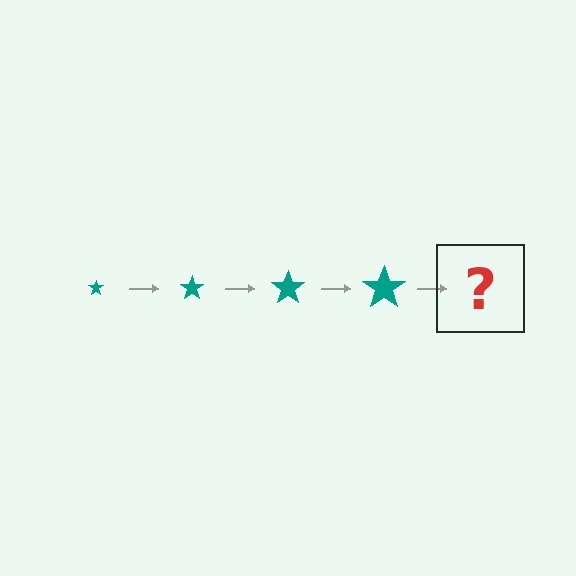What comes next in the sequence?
The next element should be a teal star, larger than the previous one.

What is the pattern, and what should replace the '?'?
The pattern is that the star gets progressively larger each step. The '?' should be a teal star, larger than the previous one.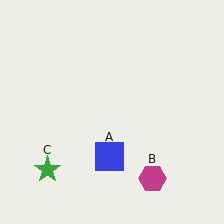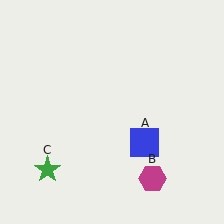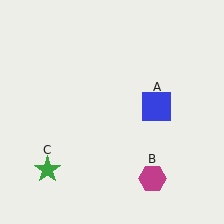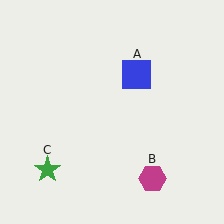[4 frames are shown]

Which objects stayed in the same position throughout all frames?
Magenta hexagon (object B) and green star (object C) remained stationary.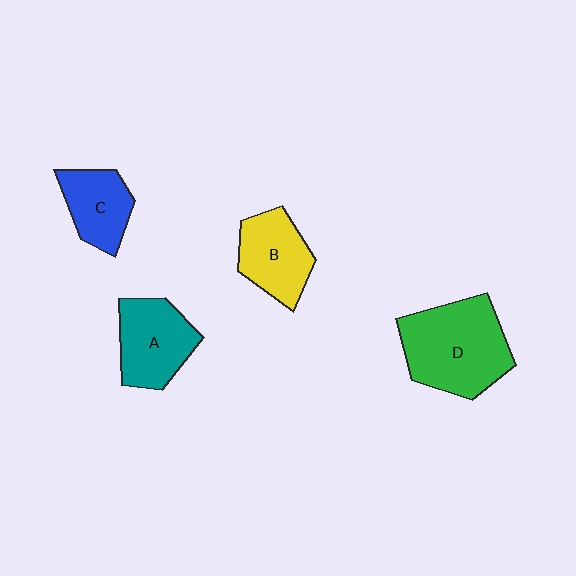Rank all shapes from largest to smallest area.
From largest to smallest: D (green), A (teal), B (yellow), C (blue).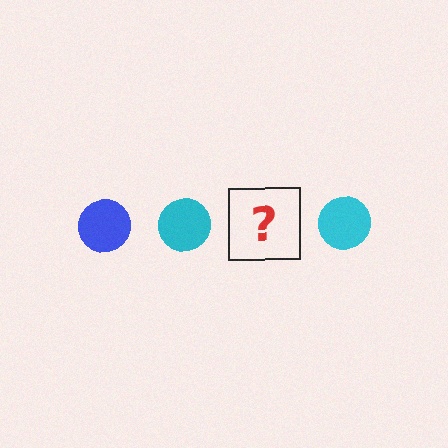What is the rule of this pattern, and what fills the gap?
The rule is that the pattern cycles through blue, cyan circles. The gap should be filled with a blue circle.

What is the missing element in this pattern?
The missing element is a blue circle.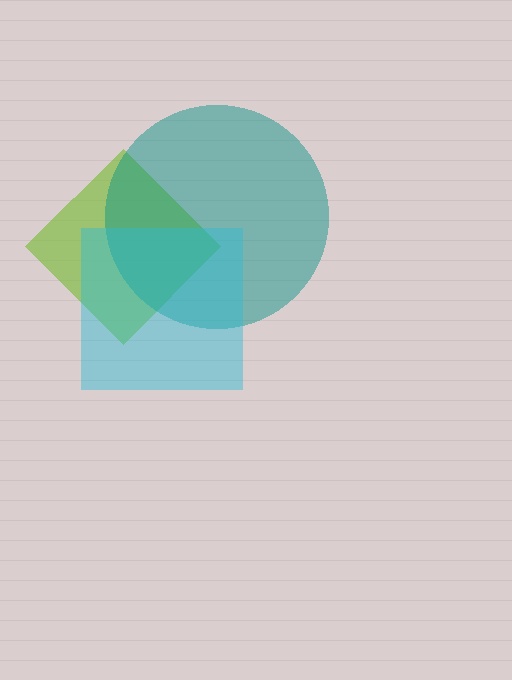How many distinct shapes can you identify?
There are 3 distinct shapes: a lime diamond, a teal circle, a cyan square.